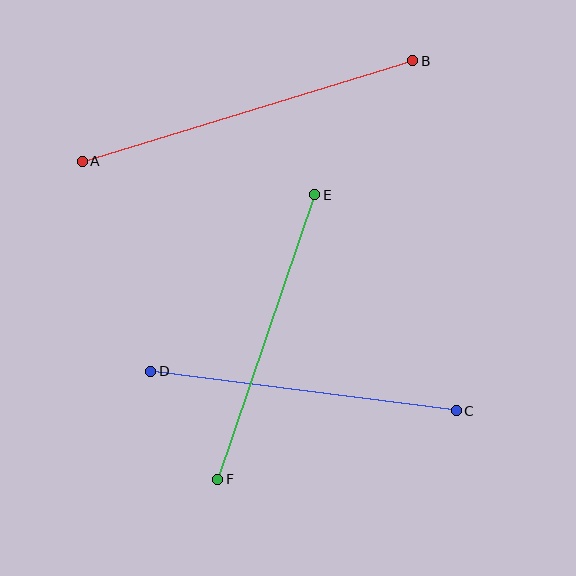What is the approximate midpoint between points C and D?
The midpoint is at approximately (304, 391) pixels.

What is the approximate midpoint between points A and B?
The midpoint is at approximately (247, 111) pixels.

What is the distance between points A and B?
The distance is approximately 345 pixels.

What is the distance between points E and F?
The distance is approximately 301 pixels.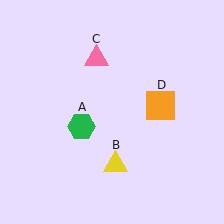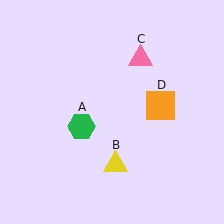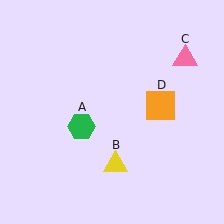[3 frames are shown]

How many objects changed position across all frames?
1 object changed position: pink triangle (object C).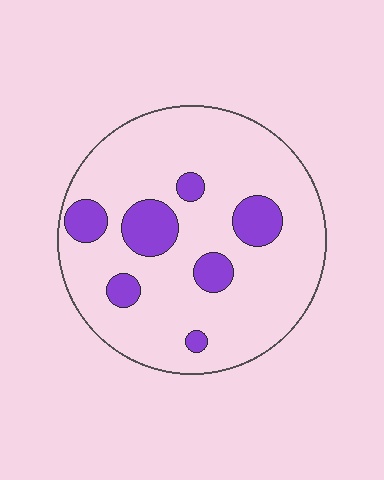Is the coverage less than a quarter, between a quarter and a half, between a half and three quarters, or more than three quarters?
Less than a quarter.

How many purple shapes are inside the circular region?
7.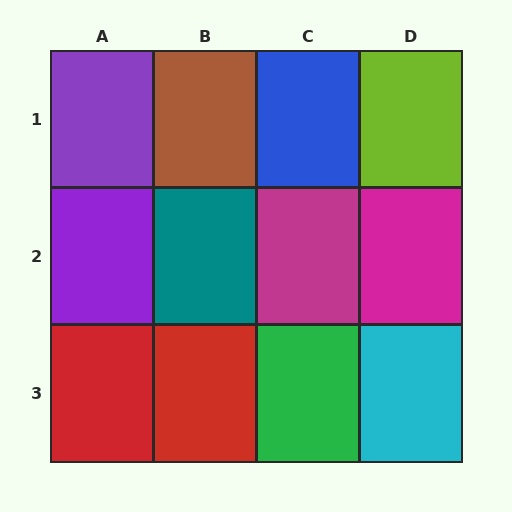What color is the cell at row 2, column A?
Purple.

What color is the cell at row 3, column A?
Red.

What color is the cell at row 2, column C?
Magenta.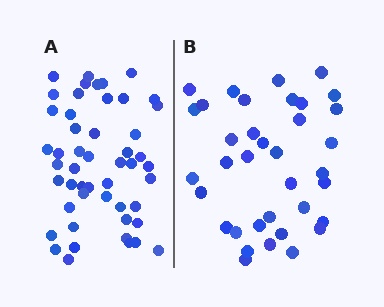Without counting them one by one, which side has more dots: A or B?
Region A (the left region) has more dots.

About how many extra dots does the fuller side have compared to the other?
Region A has approximately 15 more dots than region B.